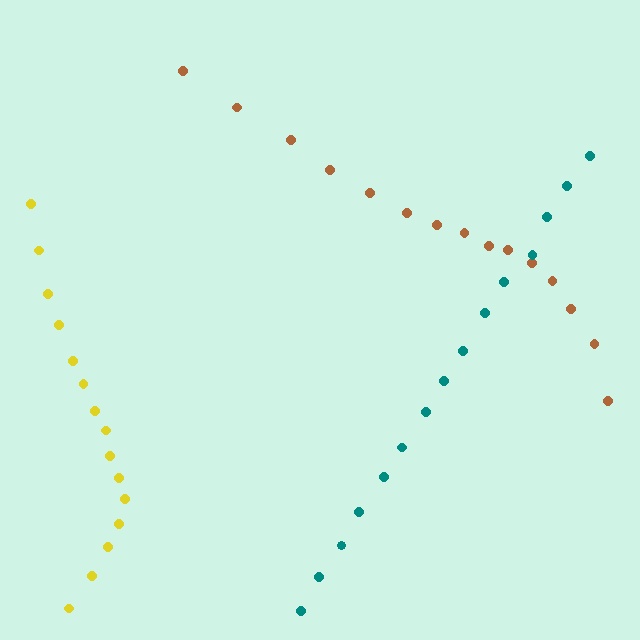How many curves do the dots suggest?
There are 3 distinct paths.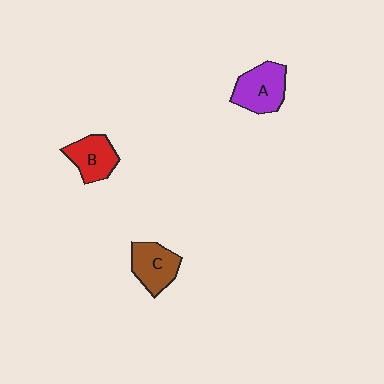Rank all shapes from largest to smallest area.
From largest to smallest: A (purple), C (brown), B (red).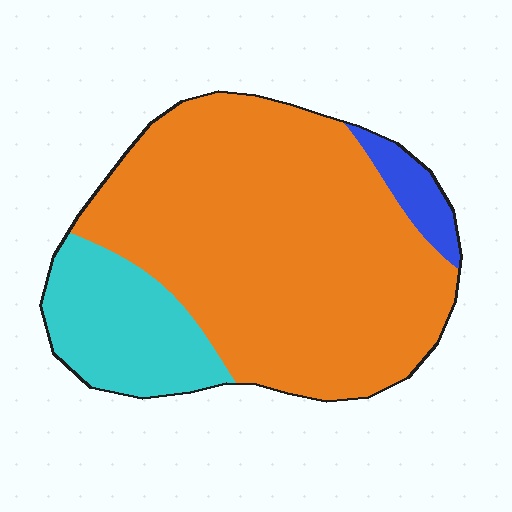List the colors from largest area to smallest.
From largest to smallest: orange, cyan, blue.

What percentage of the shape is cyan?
Cyan takes up about one fifth (1/5) of the shape.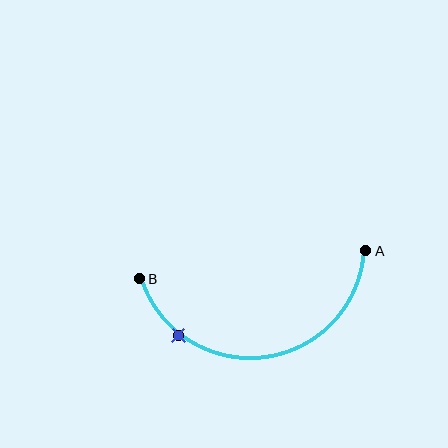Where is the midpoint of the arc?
The arc midpoint is the point on the curve farthest from the straight line joining A and B. It sits below that line.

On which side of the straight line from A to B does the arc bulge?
The arc bulges below the straight line connecting A and B.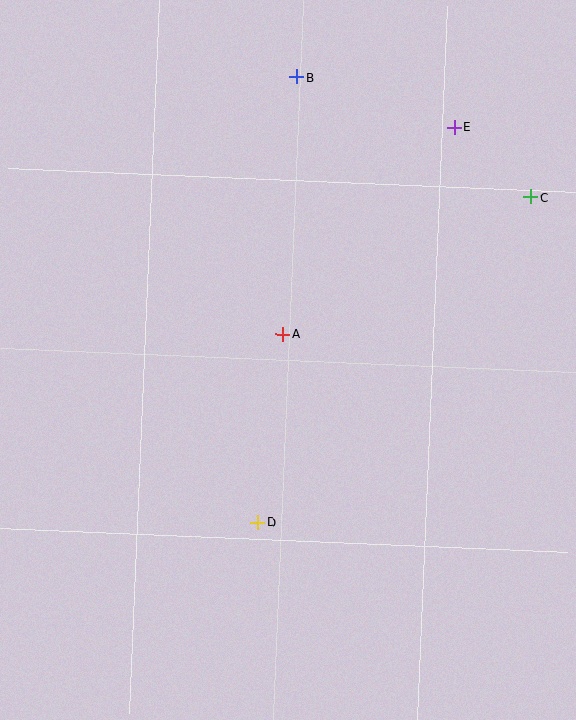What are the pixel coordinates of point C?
Point C is at (531, 197).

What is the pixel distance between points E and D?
The distance between E and D is 441 pixels.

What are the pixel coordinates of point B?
Point B is at (297, 77).